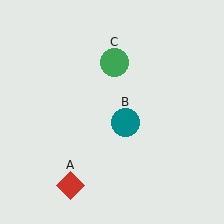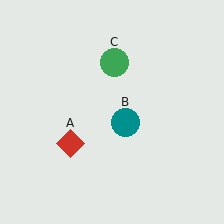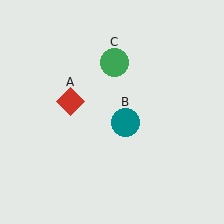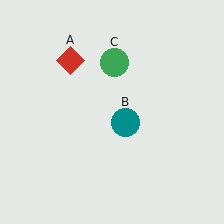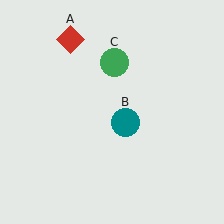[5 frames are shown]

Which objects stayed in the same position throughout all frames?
Teal circle (object B) and green circle (object C) remained stationary.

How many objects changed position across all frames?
1 object changed position: red diamond (object A).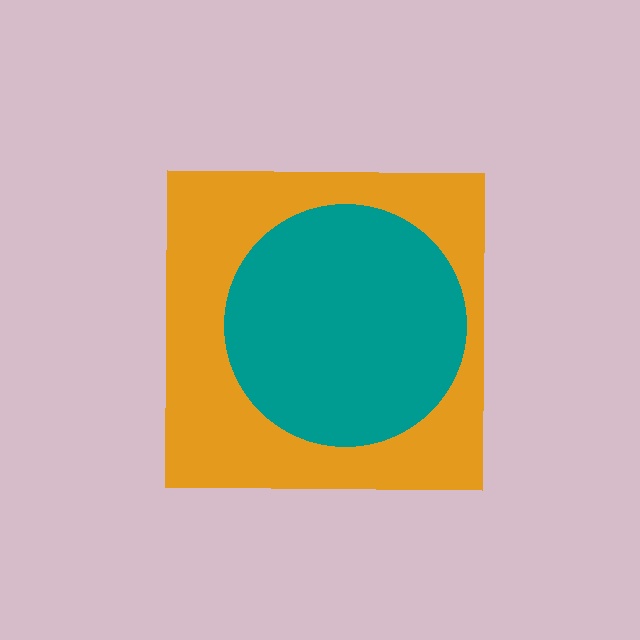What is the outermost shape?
The orange square.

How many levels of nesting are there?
2.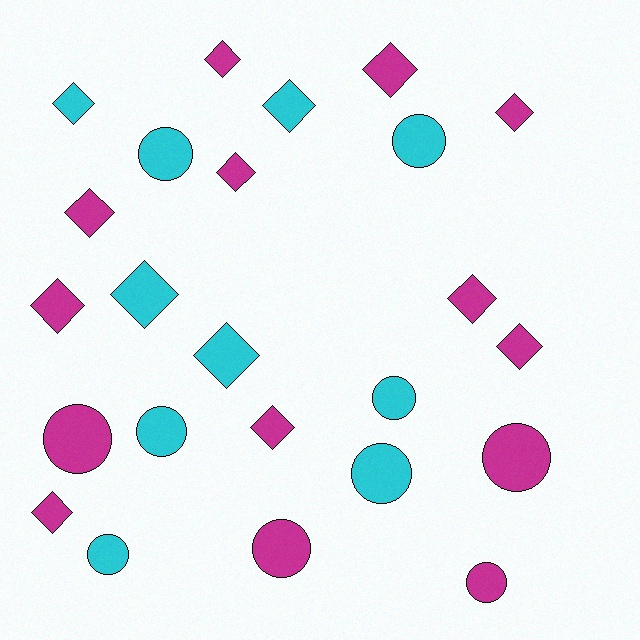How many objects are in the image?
There are 24 objects.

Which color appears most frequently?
Magenta, with 14 objects.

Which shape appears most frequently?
Diamond, with 14 objects.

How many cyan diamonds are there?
There are 4 cyan diamonds.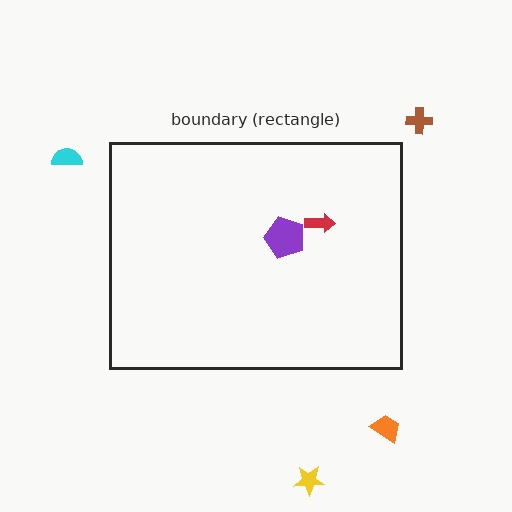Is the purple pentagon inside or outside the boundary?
Inside.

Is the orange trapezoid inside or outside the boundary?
Outside.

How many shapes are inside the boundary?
2 inside, 4 outside.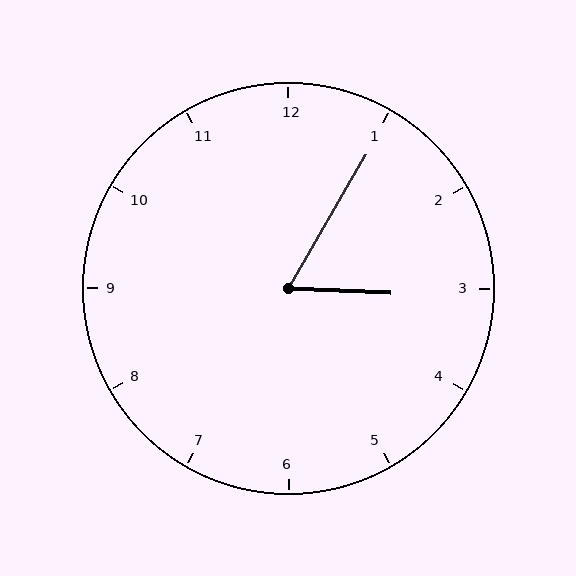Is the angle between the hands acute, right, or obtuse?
It is acute.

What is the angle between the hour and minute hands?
Approximately 62 degrees.